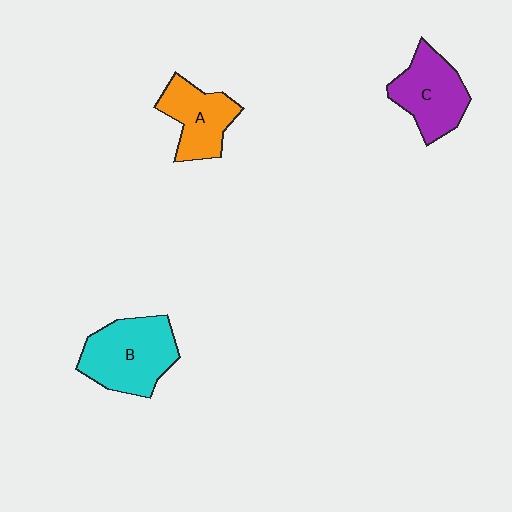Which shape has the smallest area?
Shape A (orange).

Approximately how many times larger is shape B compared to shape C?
Approximately 1.2 times.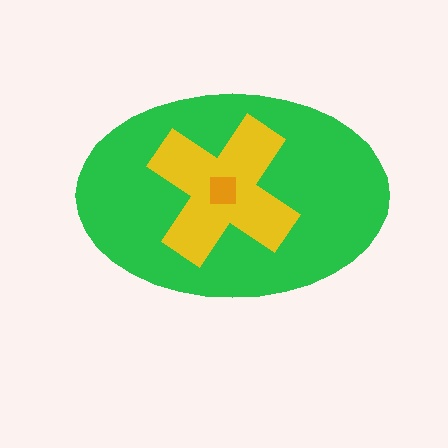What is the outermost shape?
The green ellipse.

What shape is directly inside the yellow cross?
The orange square.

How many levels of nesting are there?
3.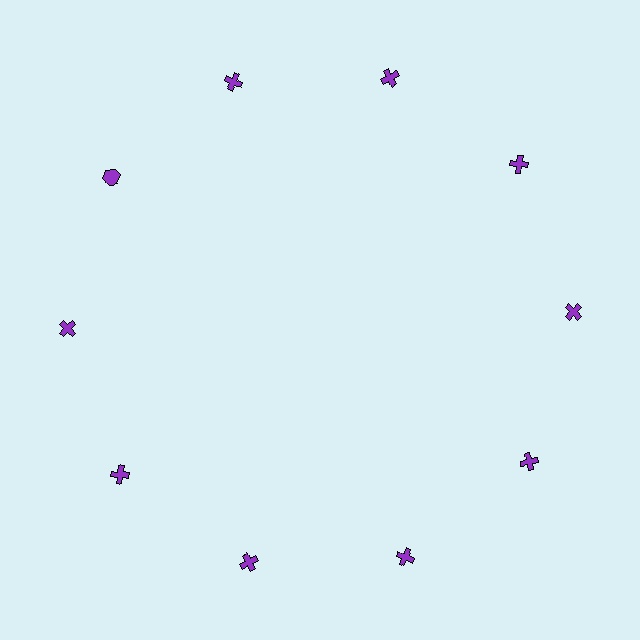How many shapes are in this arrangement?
There are 10 shapes arranged in a ring pattern.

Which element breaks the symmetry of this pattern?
The purple hexagon at roughly the 10 o'clock position breaks the symmetry. All other shapes are purple crosses.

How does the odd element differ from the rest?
It has a different shape: hexagon instead of cross.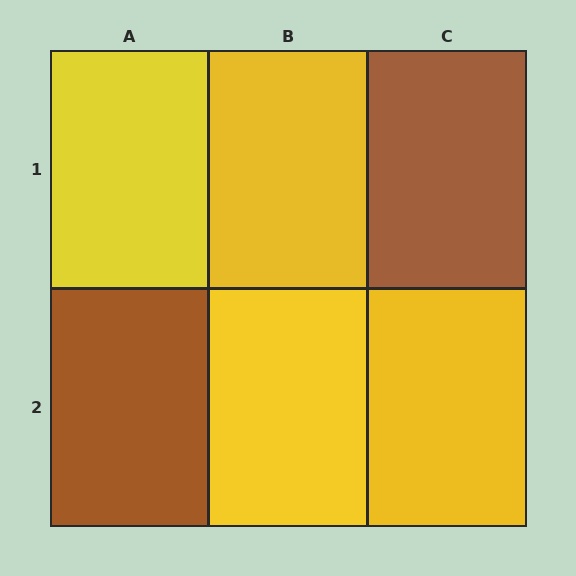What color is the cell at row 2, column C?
Yellow.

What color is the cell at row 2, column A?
Brown.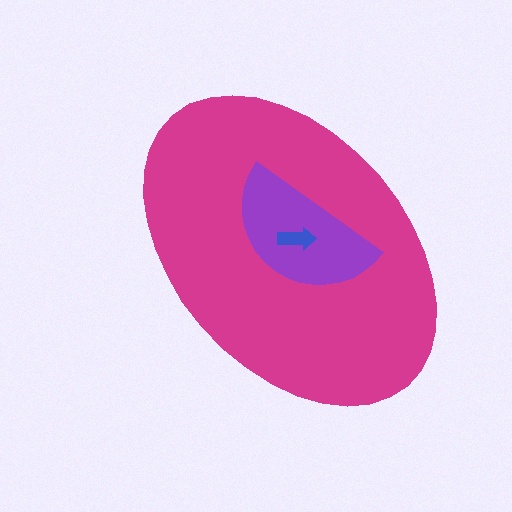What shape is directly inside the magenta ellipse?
The purple semicircle.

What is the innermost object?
The blue arrow.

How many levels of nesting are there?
3.